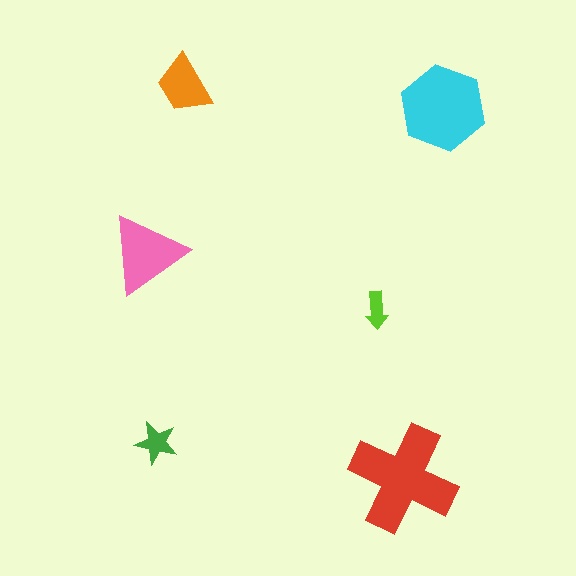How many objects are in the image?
There are 6 objects in the image.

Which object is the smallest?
The lime arrow.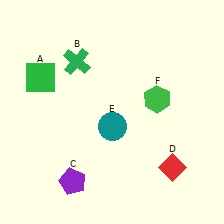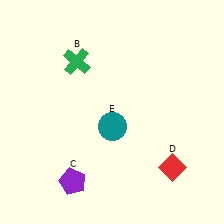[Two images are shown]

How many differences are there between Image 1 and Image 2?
There are 2 differences between the two images.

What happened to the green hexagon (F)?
The green hexagon (F) was removed in Image 2. It was in the top-right area of Image 1.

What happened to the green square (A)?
The green square (A) was removed in Image 2. It was in the top-left area of Image 1.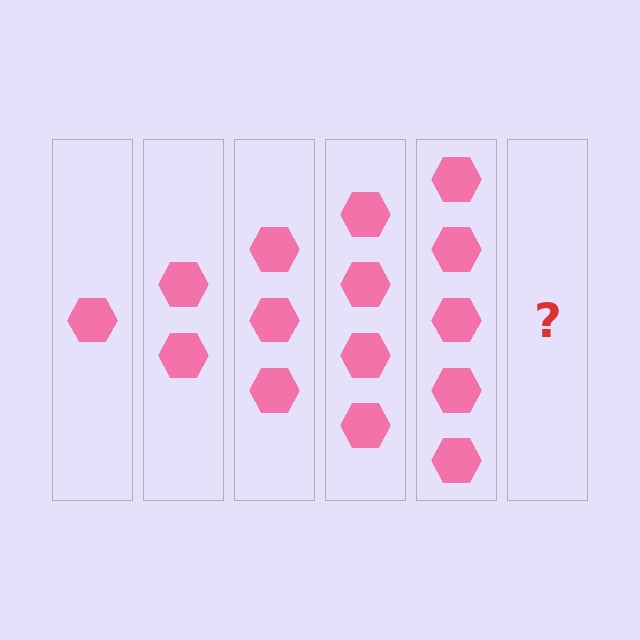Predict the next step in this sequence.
The next step is 6 hexagons.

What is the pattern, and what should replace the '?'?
The pattern is that each step adds one more hexagon. The '?' should be 6 hexagons.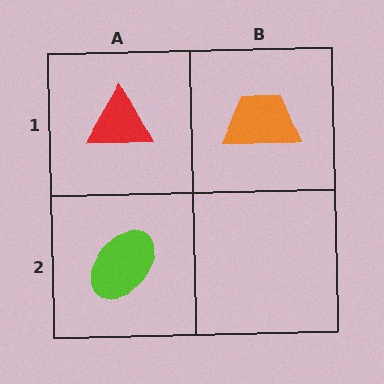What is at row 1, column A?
A red triangle.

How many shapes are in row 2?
1 shape.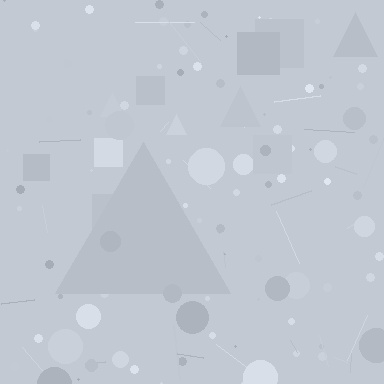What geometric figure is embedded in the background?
A triangle is embedded in the background.